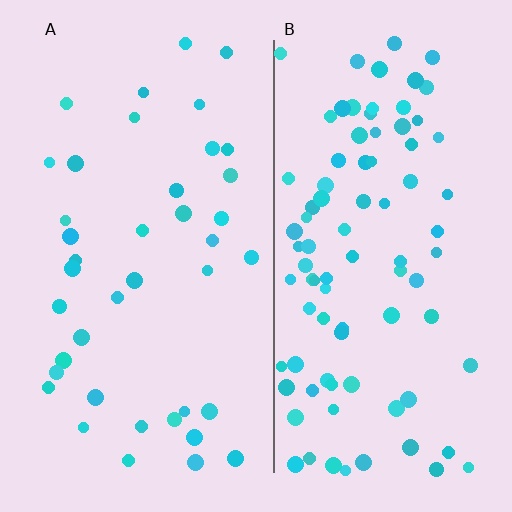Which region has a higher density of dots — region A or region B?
B (the right).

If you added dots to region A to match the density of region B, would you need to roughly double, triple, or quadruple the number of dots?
Approximately double.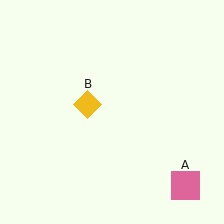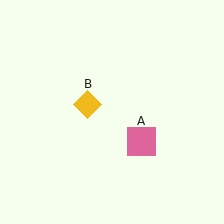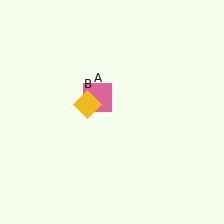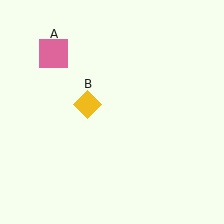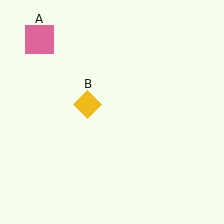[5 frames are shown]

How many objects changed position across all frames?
1 object changed position: pink square (object A).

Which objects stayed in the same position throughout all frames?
Yellow diamond (object B) remained stationary.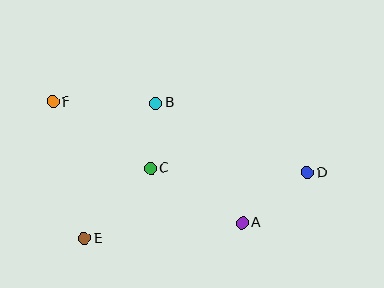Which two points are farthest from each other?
Points D and F are farthest from each other.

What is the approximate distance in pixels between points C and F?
The distance between C and F is approximately 118 pixels.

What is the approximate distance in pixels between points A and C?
The distance between A and C is approximately 107 pixels.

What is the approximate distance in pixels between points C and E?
The distance between C and E is approximately 96 pixels.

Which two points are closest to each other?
Points B and C are closest to each other.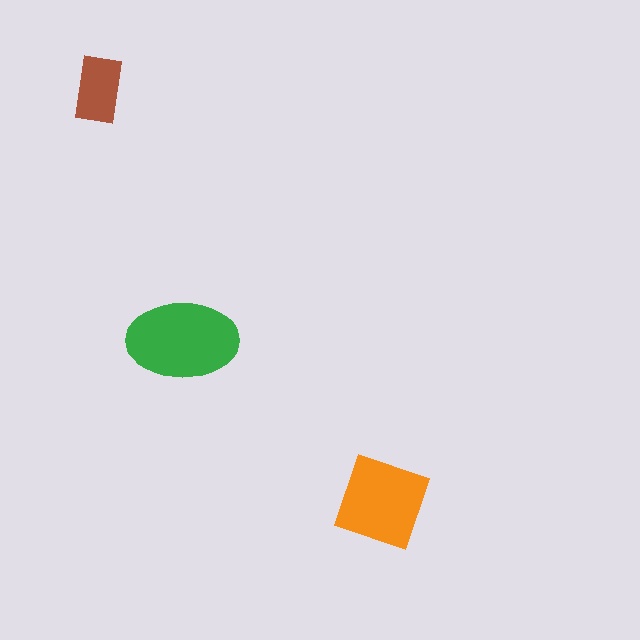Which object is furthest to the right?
The orange diamond is rightmost.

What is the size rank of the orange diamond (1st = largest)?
2nd.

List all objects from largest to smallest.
The green ellipse, the orange diamond, the brown rectangle.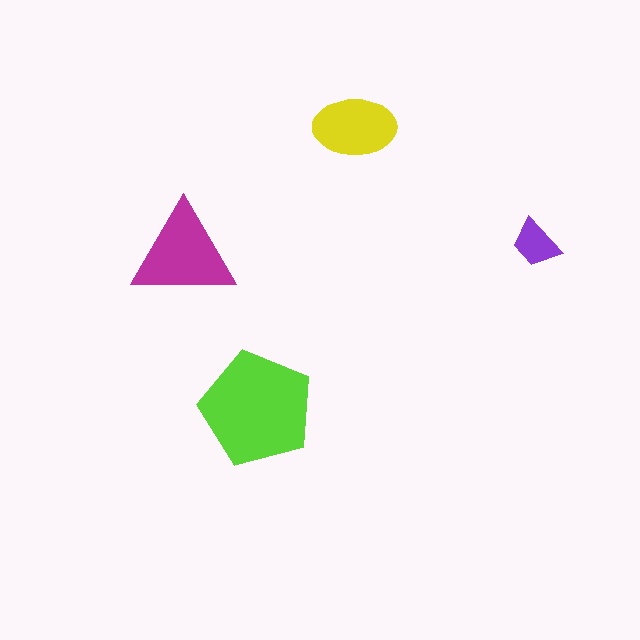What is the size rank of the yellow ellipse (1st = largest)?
3rd.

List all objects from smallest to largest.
The purple trapezoid, the yellow ellipse, the magenta triangle, the lime pentagon.